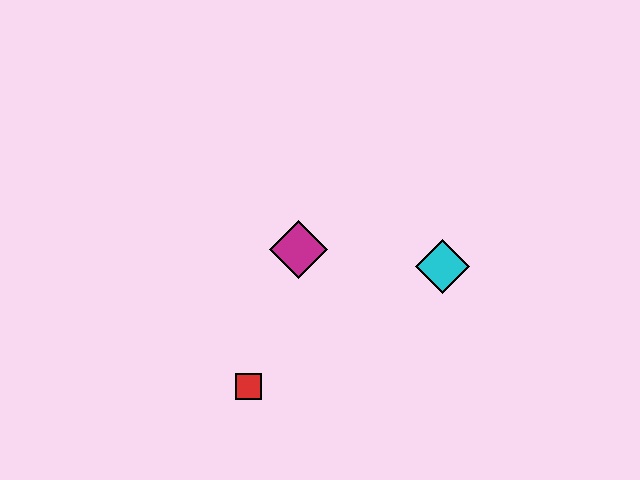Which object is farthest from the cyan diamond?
The red square is farthest from the cyan diamond.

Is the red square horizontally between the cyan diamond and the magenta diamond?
No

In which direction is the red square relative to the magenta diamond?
The red square is below the magenta diamond.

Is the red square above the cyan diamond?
No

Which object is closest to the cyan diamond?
The magenta diamond is closest to the cyan diamond.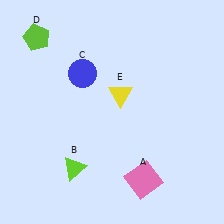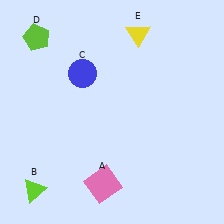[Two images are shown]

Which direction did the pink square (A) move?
The pink square (A) moved left.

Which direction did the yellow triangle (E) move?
The yellow triangle (E) moved up.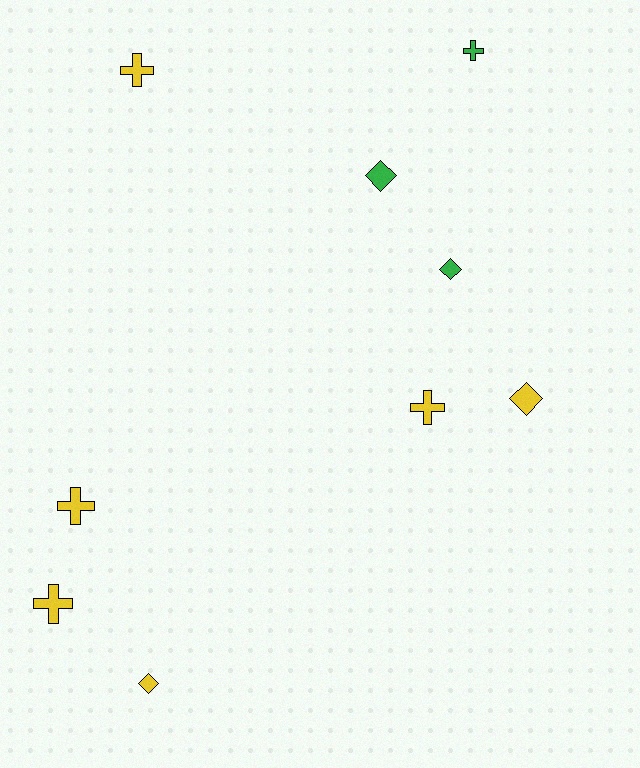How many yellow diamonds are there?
There are 2 yellow diamonds.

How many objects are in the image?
There are 9 objects.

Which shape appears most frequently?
Cross, with 5 objects.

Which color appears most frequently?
Yellow, with 6 objects.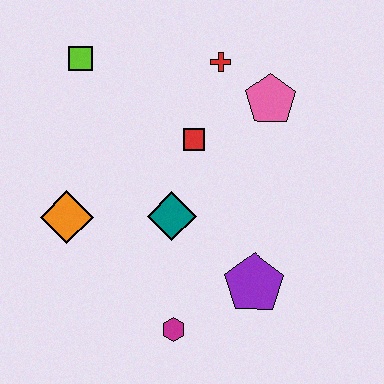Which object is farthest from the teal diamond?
The lime square is farthest from the teal diamond.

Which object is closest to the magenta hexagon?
The purple pentagon is closest to the magenta hexagon.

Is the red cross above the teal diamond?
Yes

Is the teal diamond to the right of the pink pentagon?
No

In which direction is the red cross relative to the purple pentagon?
The red cross is above the purple pentagon.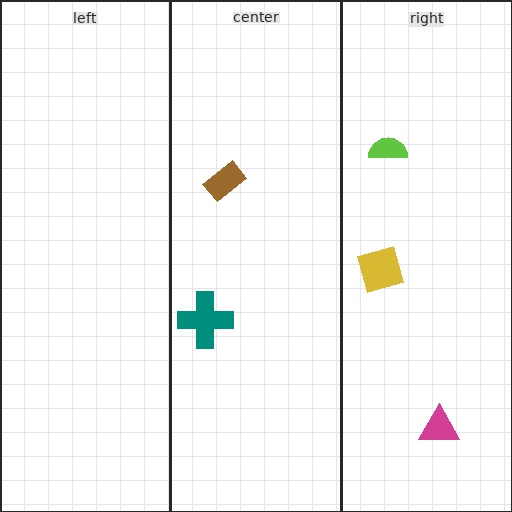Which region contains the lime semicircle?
The right region.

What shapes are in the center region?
The teal cross, the brown rectangle.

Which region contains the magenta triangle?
The right region.